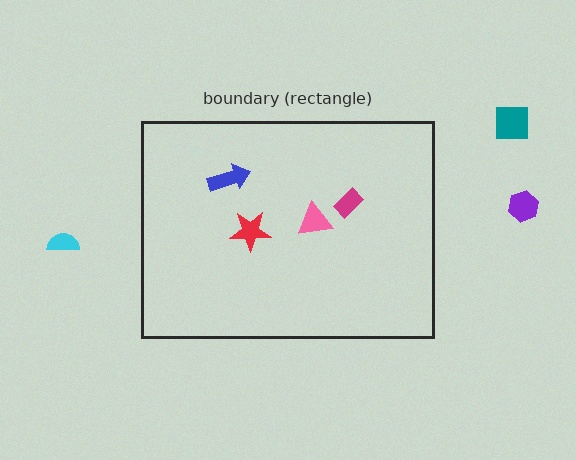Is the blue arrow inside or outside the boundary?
Inside.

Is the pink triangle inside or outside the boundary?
Inside.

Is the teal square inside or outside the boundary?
Outside.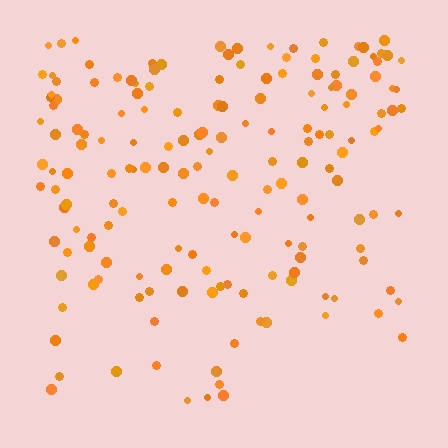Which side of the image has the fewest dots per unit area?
The bottom.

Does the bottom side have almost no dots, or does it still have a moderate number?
Still a moderate number, just noticeably fewer than the top.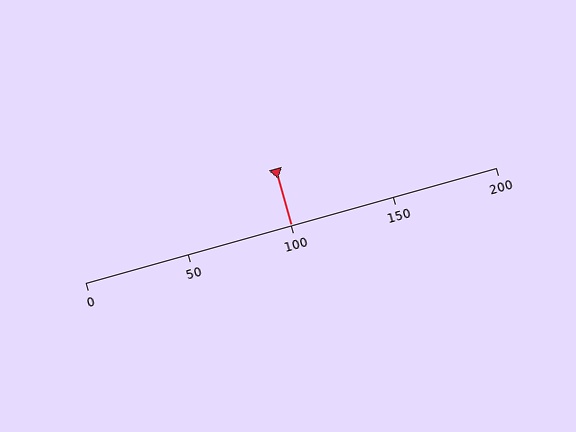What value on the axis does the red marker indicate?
The marker indicates approximately 100.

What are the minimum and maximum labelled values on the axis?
The axis runs from 0 to 200.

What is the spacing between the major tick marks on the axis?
The major ticks are spaced 50 apart.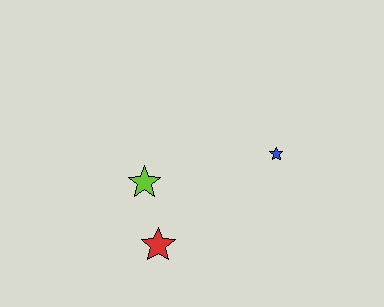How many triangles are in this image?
There are no triangles.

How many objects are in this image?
There are 3 objects.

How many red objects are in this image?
There is 1 red object.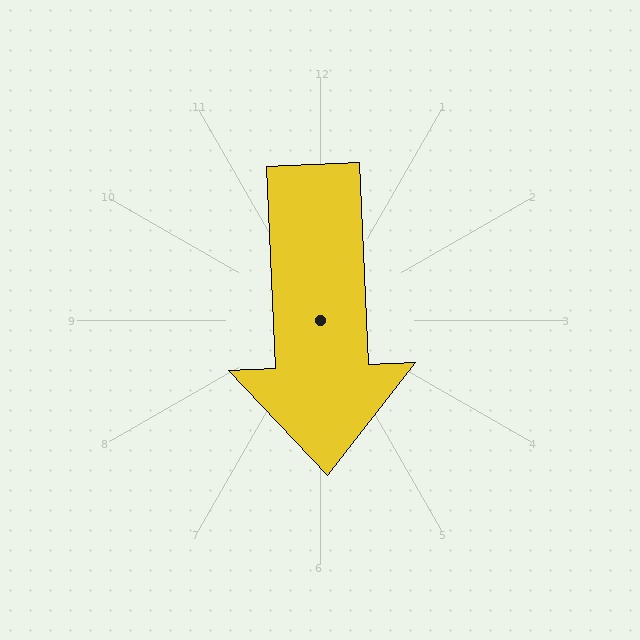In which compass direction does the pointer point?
South.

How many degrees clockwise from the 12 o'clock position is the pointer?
Approximately 177 degrees.